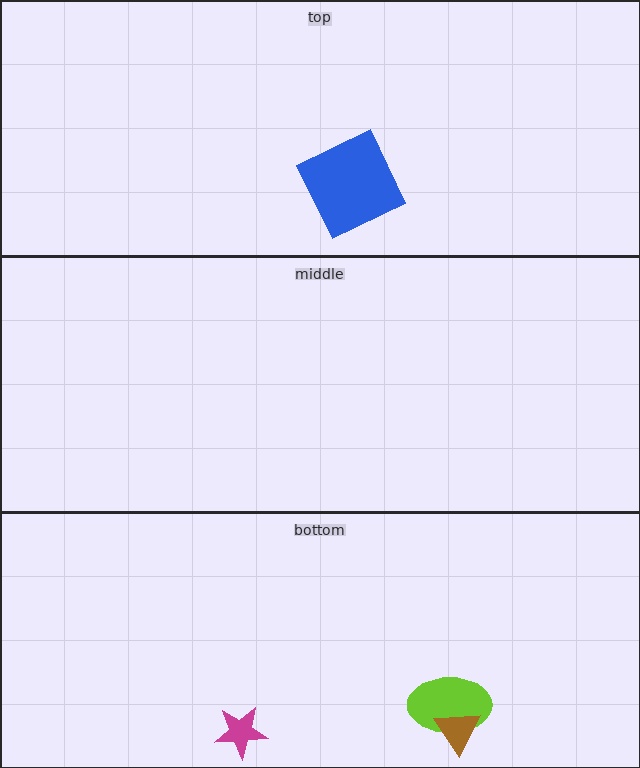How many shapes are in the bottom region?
3.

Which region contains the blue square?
The top region.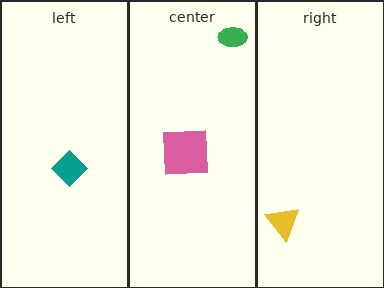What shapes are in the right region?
The yellow triangle.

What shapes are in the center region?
The green ellipse, the pink square.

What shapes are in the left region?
The teal diamond.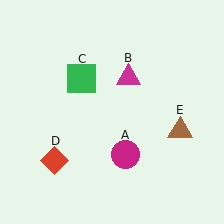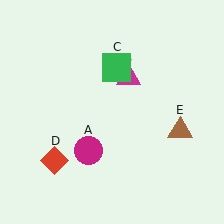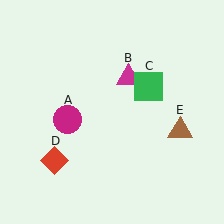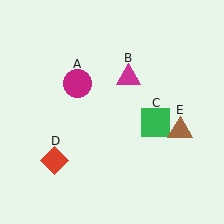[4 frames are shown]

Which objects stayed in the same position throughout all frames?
Magenta triangle (object B) and red diamond (object D) and brown triangle (object E) remained stationary.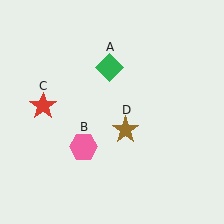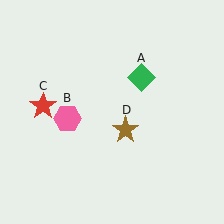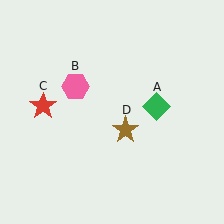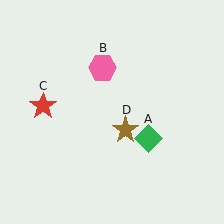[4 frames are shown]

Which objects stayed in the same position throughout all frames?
Red star (object C) and brown star (object D) remained stationary.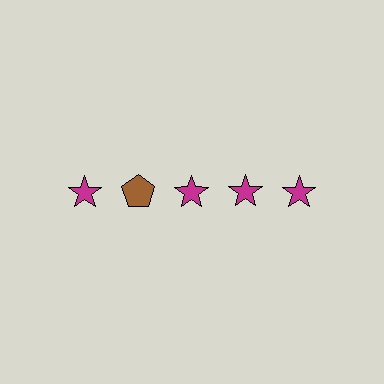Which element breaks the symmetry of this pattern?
The brown pentagon in the top row, second from left column breaks the symmetry. All other shapes are magenta stars.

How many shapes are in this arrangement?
There are 5 shapes arranged in a grid pattern.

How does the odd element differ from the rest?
It differs in both color (brown instead of magenta) and shape (pentagon instead of star).